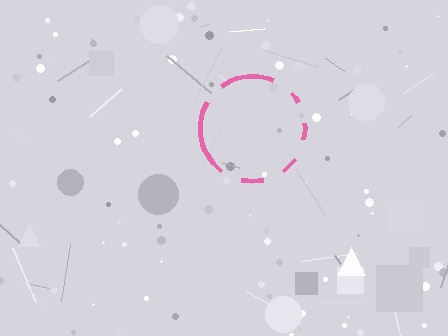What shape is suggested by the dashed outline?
The dashed outline suggests a circle.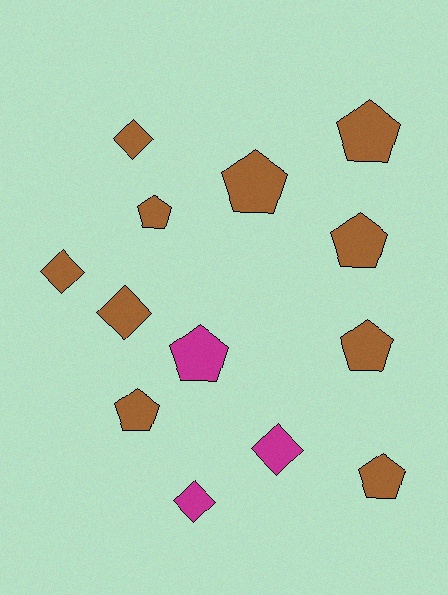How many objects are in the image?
There are 13 objects.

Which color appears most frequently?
Brown, with 10 objects.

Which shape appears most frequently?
Pentagon, with 8 objects.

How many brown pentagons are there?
There are 7 brown pentagons.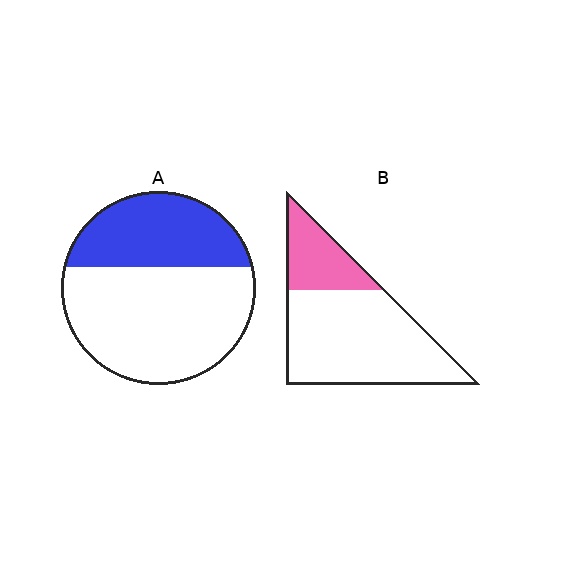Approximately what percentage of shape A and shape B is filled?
A is approximately 35% and B is approximately 25%.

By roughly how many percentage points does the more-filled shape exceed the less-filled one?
By roughly 10 percentage points (A over B).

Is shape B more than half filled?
No.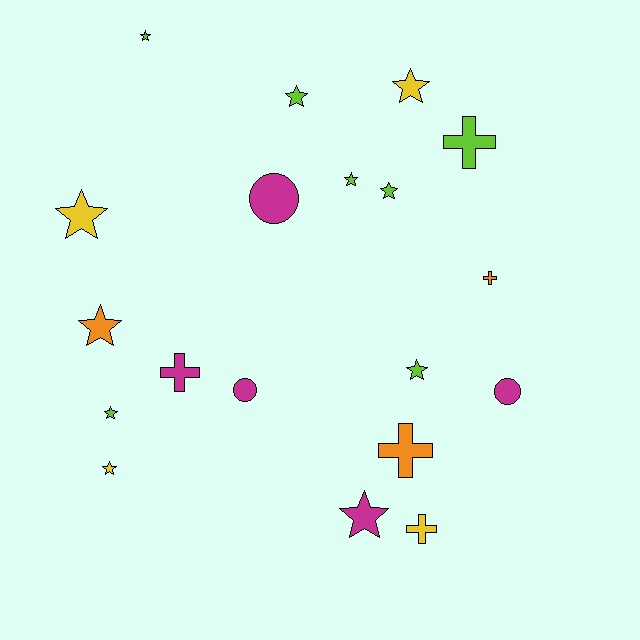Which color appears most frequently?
Lime, with 7 objects.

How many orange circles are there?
There are no orange circles.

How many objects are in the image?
There are 19 objects.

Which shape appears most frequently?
Star, with 11 objects.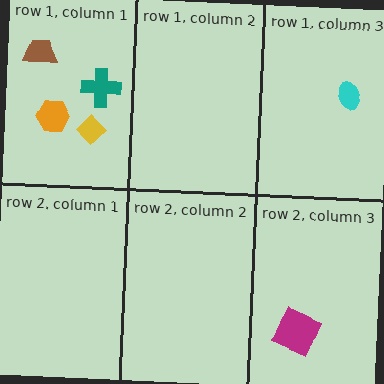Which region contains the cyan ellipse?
The row 1, column 3 region.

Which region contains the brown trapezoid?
The row 1, column 1 region.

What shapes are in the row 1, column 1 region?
The brown trapezoid, the yellow diamond, the orange hexagon, the teal cross.